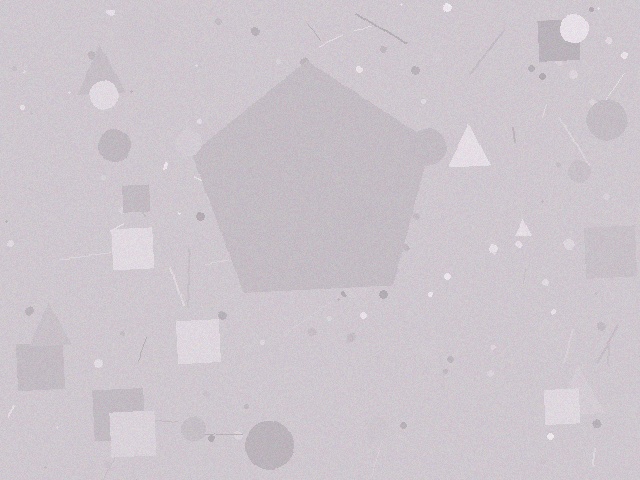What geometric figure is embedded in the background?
A pentagon is embedded in the background.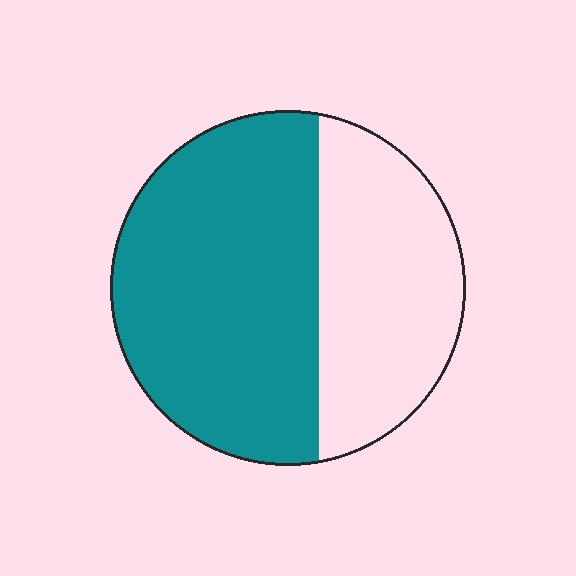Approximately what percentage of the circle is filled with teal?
Approximately 60%.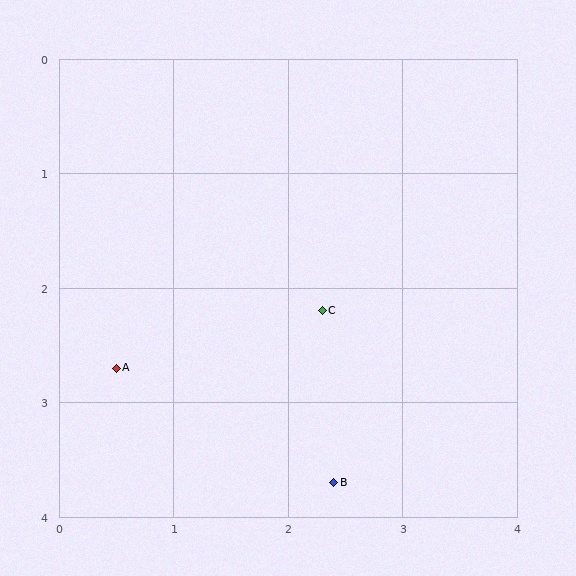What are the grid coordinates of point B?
Point B is at approximately (2.4, 3.7).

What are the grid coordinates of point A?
Point A is at approximately (0.5, 2.7).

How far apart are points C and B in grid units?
Points C and B are about 1.5 grid units apart.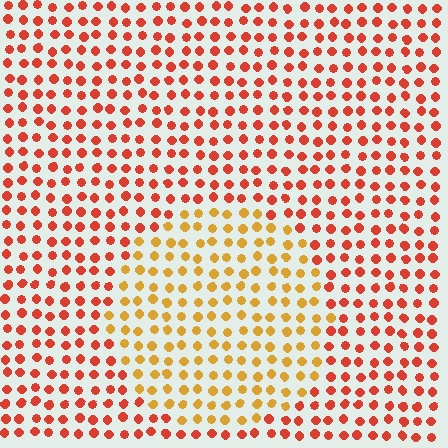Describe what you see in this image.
The image is filled with small red elements in a uniform arrangement. A circle-shaped region is visible where the elements are tinted to a slightly different hue, forming a subtle color boundary.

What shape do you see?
I see a circle.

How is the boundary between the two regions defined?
The boundary is defined purely by a slight shift in hue (about 36 degrees). Spacing, size, and orientation are identical on both sides.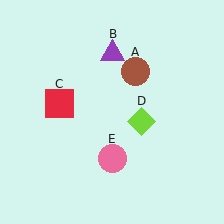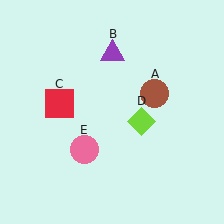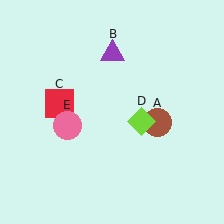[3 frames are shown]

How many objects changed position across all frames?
2 objects changed position: brown circle (object A), pink circle (object E).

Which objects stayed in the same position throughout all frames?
Purple triangle (object B) and red square (object C) and lime diamond (object D) remained stationary.